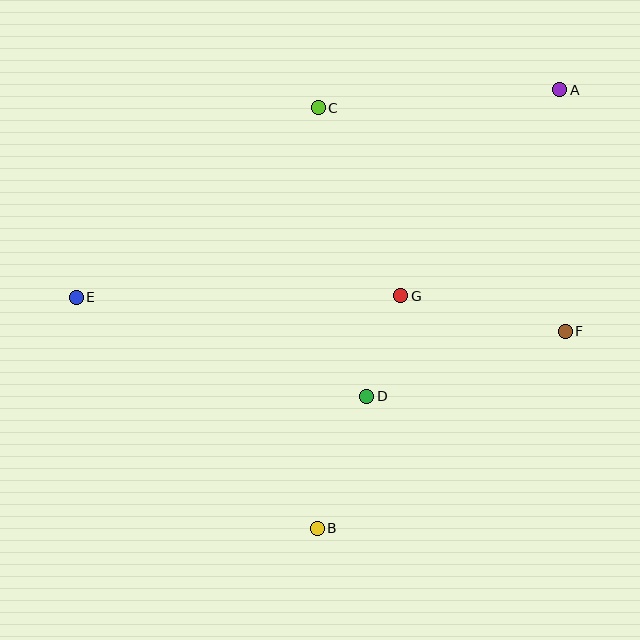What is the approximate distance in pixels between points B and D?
The distance between B and D is approximately 141 pixels.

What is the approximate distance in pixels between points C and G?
The distance between C and G is approximately 206 pixels.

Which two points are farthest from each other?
Points A and E are farthest from each other.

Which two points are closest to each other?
Points D and G are closest to each other.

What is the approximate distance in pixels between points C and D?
The distance between C and D is approximately 293 pixels.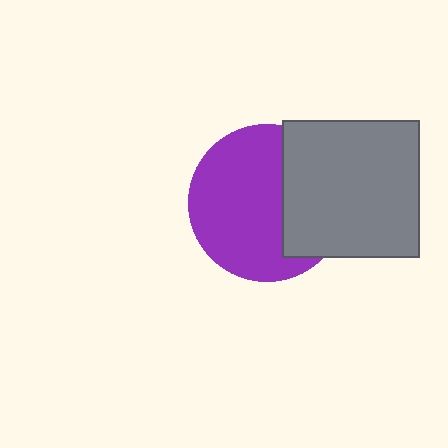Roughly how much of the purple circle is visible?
About half of it is visible (roughly 65%).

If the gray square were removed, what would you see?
You would see the complete purple circle.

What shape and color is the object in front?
The object in front is a gray square.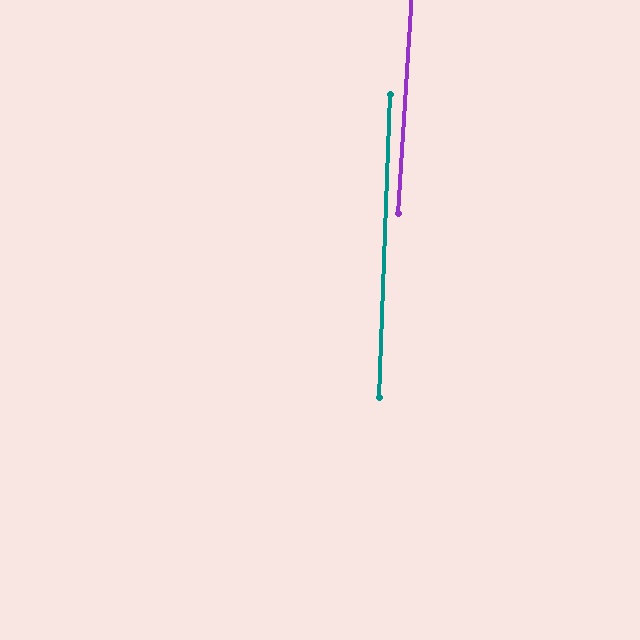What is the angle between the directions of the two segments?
Approximately 2 degrees.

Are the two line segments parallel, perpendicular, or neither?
Parallel — their directions differ by only 1.6°.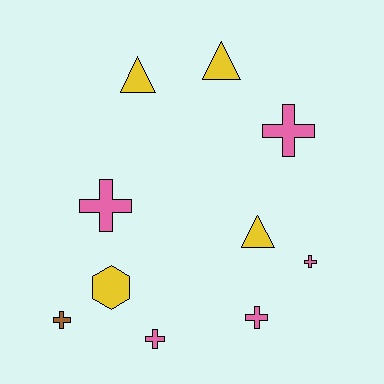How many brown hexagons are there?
There are no brown hexagons.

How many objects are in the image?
There are 10 objects.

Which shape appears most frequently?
Cross, with 6 objects.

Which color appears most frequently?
Pink, with 5 objects.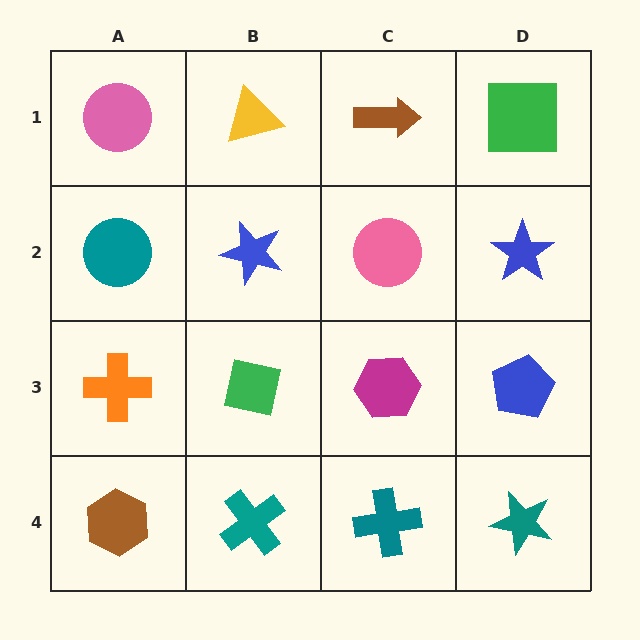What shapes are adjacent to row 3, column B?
A blue star (row 2, column B), a teal cross (row 4, column B), an orange cross (row 3, column A), a magenta hexagon (row 3, column C).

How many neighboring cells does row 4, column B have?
3.